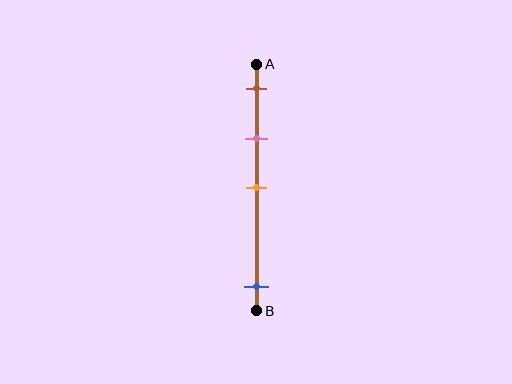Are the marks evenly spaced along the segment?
No, the marks are not evenly spaced.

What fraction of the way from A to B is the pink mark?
The pink mark is approximately 30% (0.3) of the way from A to B.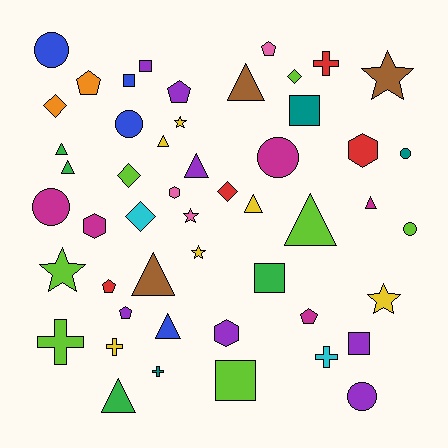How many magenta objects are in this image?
There are 5 magenta objects.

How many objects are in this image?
There are 50 objects.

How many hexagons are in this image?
There are 4 hexagons.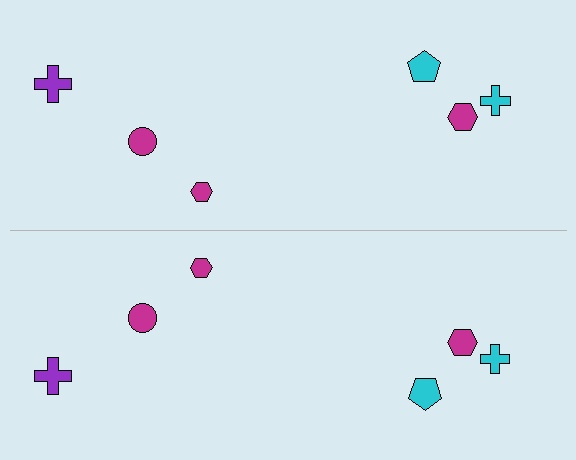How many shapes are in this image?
There are 12 shapes in this image.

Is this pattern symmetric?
Yes, this pattern has bilateral (reflection) symmetry.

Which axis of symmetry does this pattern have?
The pattern has a horizontal axis of symmetry running through the center of the image.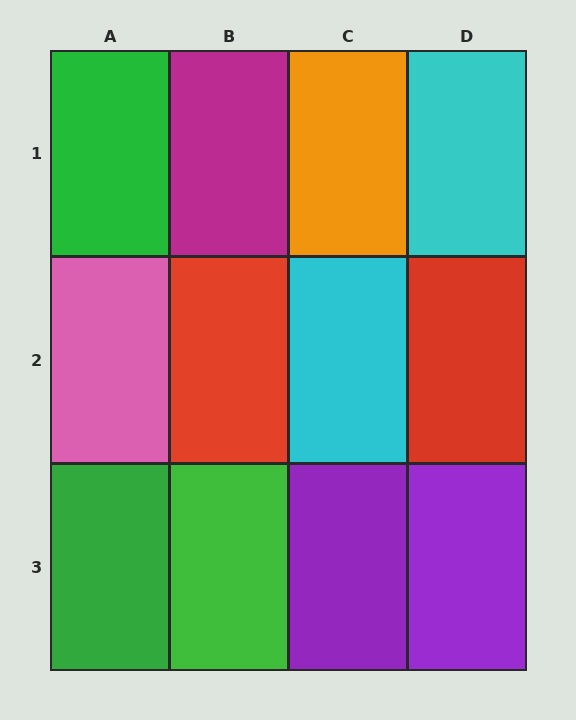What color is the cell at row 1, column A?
Green.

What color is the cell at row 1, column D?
Cyan.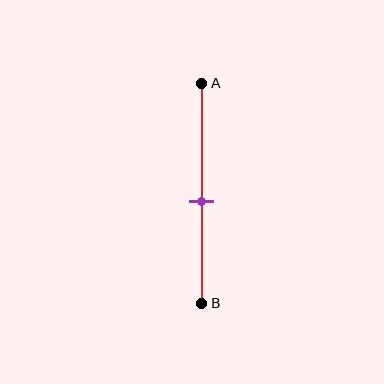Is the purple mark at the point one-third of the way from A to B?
No, the mark is at about 55% from A, not at the 33% one-third point.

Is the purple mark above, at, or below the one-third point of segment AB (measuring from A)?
The purple mark is below the one-third point of segment AB.